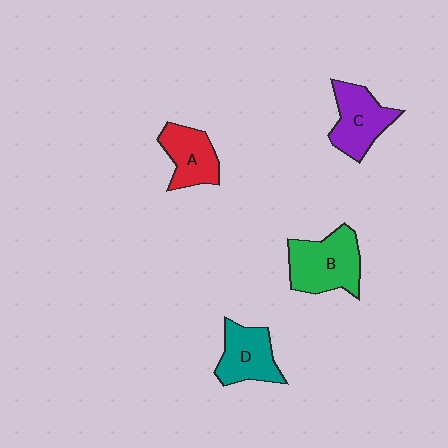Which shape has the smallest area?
Shape A (red).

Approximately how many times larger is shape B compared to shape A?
Approximately 1.4 times.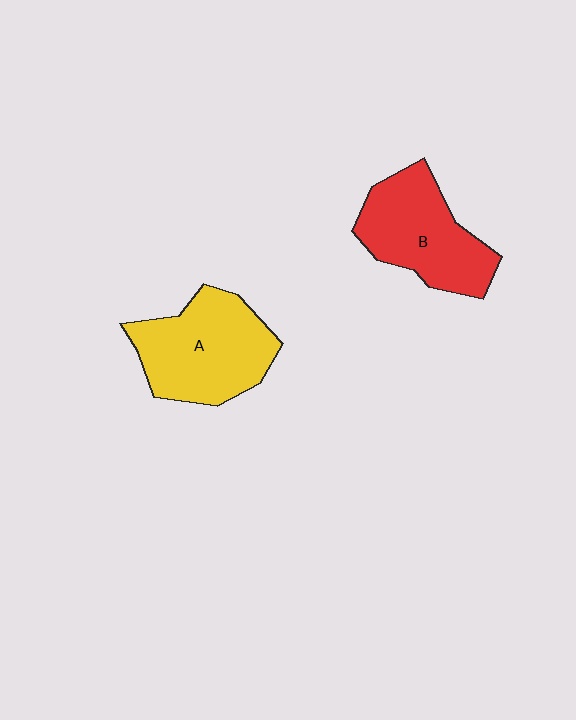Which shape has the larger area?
Shape A (yellow).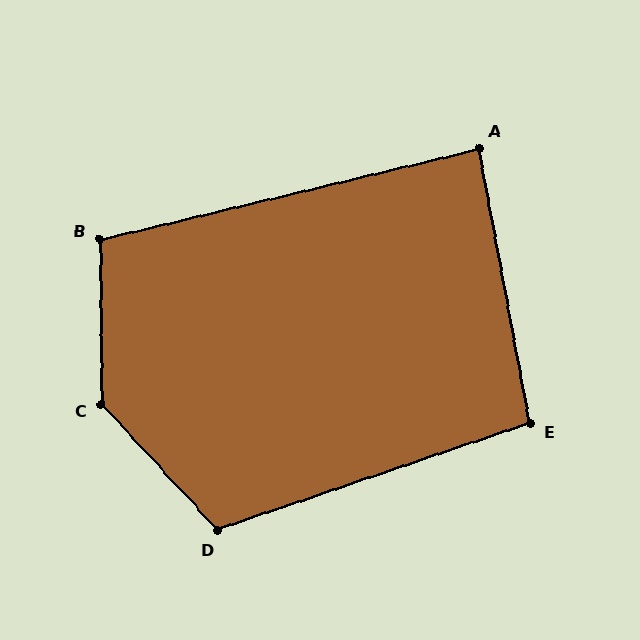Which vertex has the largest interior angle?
C, at approximately 138 degrees.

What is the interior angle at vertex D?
Approximately 114 degrees (obtuse).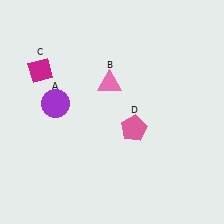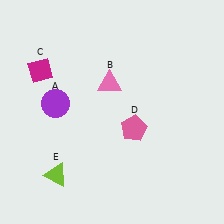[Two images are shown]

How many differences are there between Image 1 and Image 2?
There is 1 difference between the two images.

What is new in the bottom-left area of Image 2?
A lime triangle (E) was added in the bottom-left area of Image 2.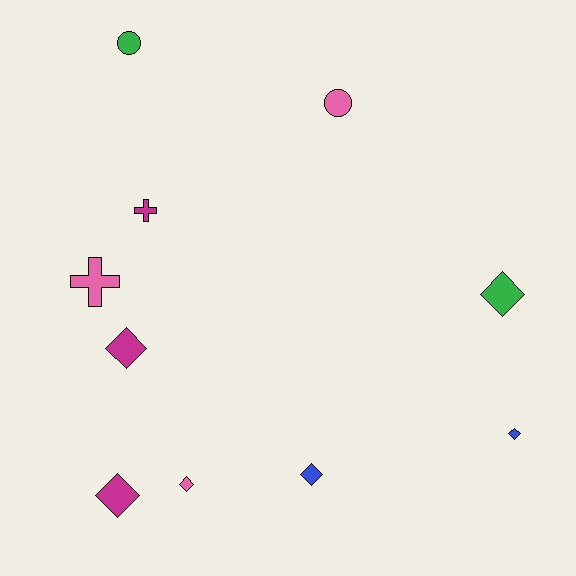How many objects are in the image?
There are 10 objects.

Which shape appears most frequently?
Diamond, with 6 objects.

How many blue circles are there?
There are no blue circles.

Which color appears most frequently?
Magenta, with 3 objects.